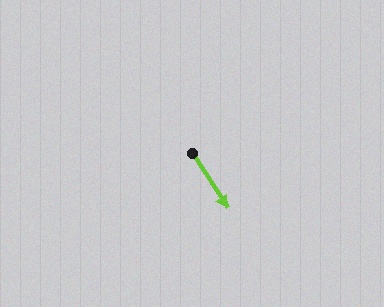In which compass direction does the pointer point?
Southeast.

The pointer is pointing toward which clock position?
Roughly 5 o'clock.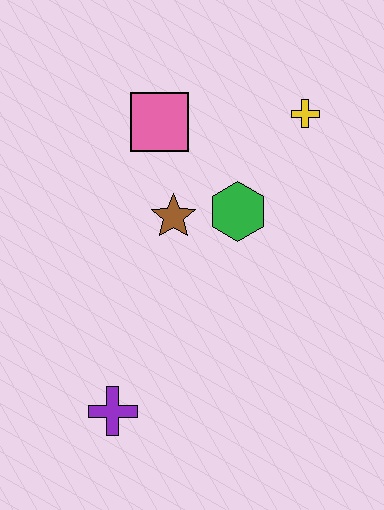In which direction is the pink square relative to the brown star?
The pink square is above the brown star.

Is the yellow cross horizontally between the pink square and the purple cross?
No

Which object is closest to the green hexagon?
The brown star is closest to the green hexagon.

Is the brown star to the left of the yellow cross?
Yes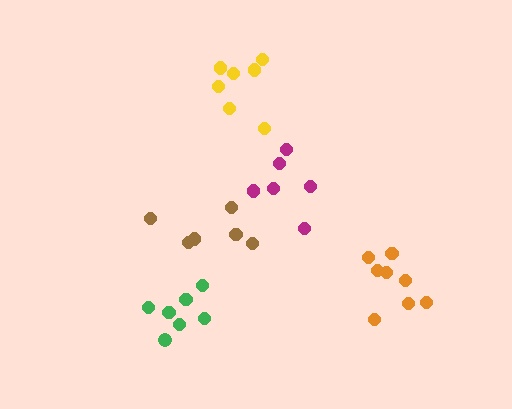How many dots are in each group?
Group 1: 7 dots, Group 2: 7 dots, Group 3: 6 dots, Group 4: 8 dots, Group 5: 6 dots (34 total).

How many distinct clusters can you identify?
There are 5 distinct clusters.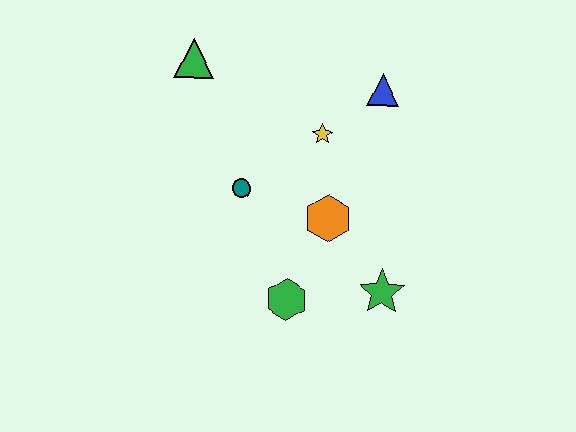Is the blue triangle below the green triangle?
Yes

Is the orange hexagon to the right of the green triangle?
Yes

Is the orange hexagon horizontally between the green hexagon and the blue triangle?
Yes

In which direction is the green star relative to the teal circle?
The green star is to the right of the teal circle.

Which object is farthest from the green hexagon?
The green triangle is farthest from the green hexagon.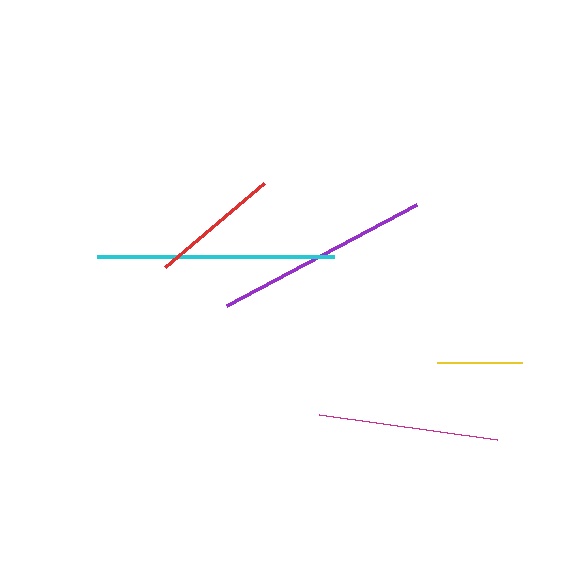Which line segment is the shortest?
The yellow line is the shortest at approximately 85 pixels.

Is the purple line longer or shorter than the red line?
The purple line is longer than the red line.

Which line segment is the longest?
The cyan line is the longest at approximately 237 pixels.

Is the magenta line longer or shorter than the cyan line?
The cyan line is longer than the magenta line.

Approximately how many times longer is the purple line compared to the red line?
The purple line is approximately 1.7 times the length of the red line.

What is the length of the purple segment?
The purple segment is approximately 215 pixels long.